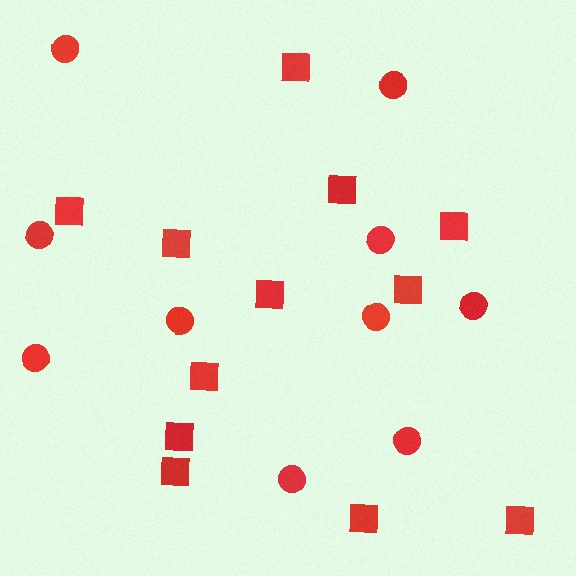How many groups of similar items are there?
There are 2 groups: one group of circles (10) and one group of squares (12).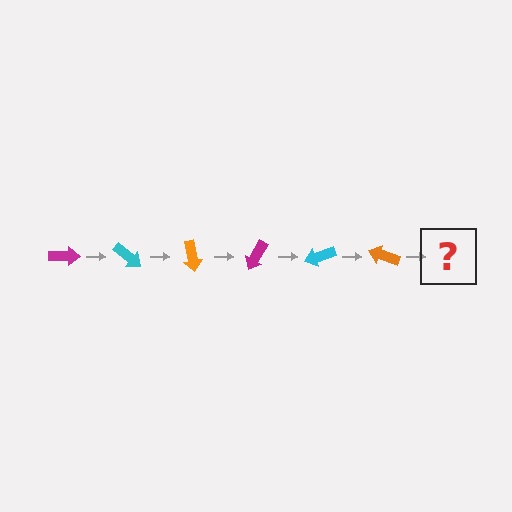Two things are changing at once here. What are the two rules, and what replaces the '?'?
The two rules are that it rotates 40 degrees each step and the color cycles through magenta, cyan, and orange. The '?' should be a magenta arrow, rotated 240 degrees from the start.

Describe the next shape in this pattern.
It should be a magenta arrow, rotated 240 degrees from the start.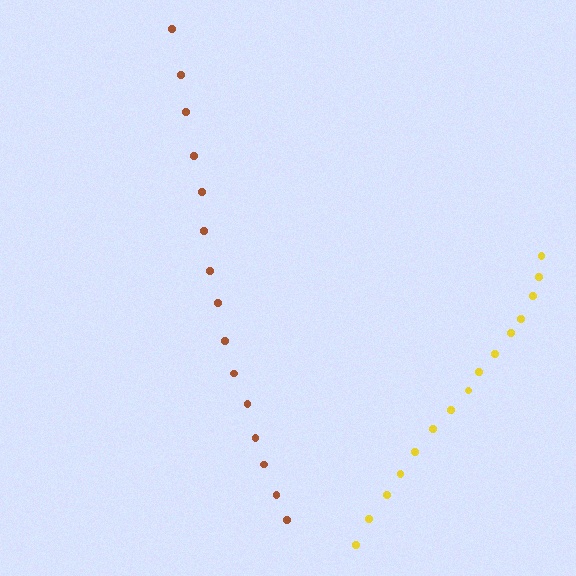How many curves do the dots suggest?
There are 2 distinct paths.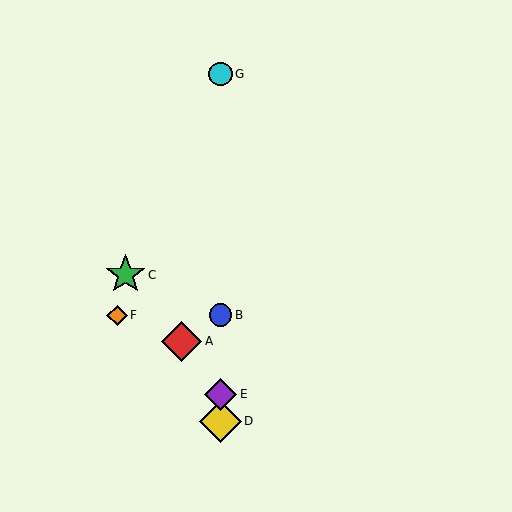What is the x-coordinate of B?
Object B is at x≈220.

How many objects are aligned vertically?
4 objects (B, D, E, G) are aligned vertically.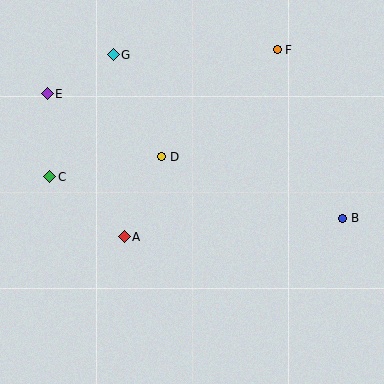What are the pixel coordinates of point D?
Point D is at (162, 157).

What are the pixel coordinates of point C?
Point C is at (50, 177).